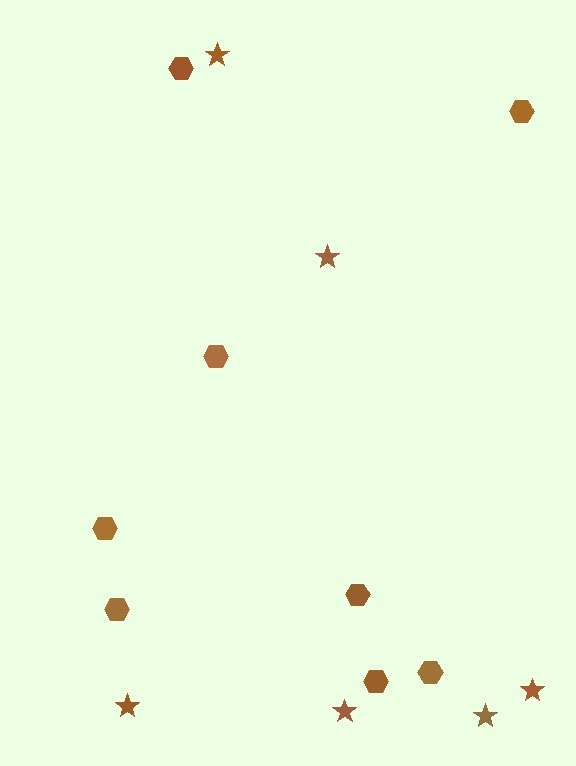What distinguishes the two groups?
There are 2 groups: one group of hexagons (8) and one group of stars (6).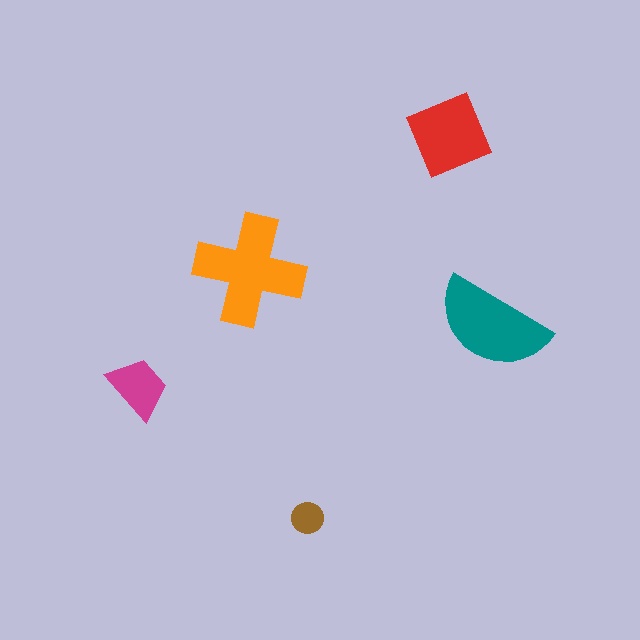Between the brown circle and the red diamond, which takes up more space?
The red diamond.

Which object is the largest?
The orange cross.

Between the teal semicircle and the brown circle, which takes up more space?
The teal semicircle.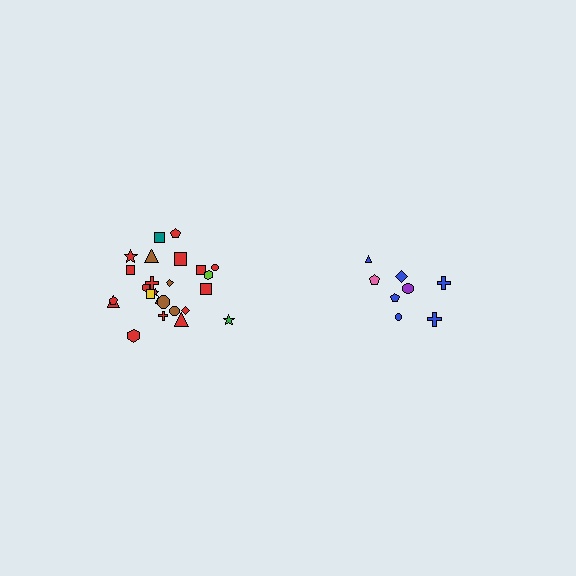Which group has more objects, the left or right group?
The left group.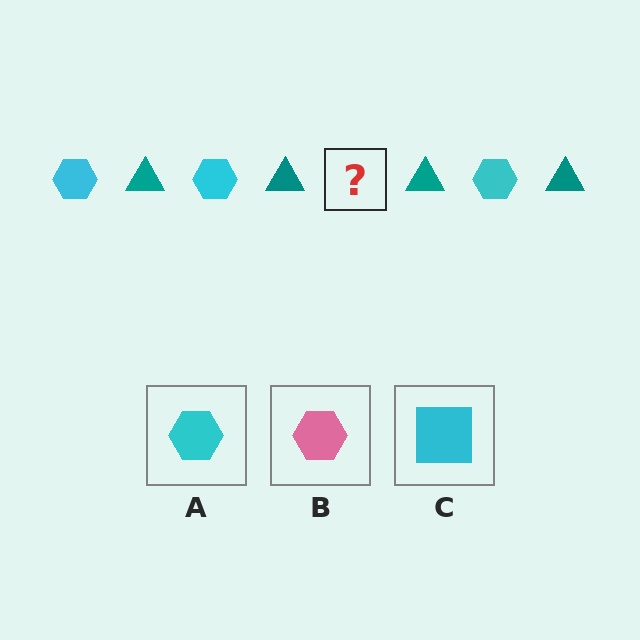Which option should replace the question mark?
Option A.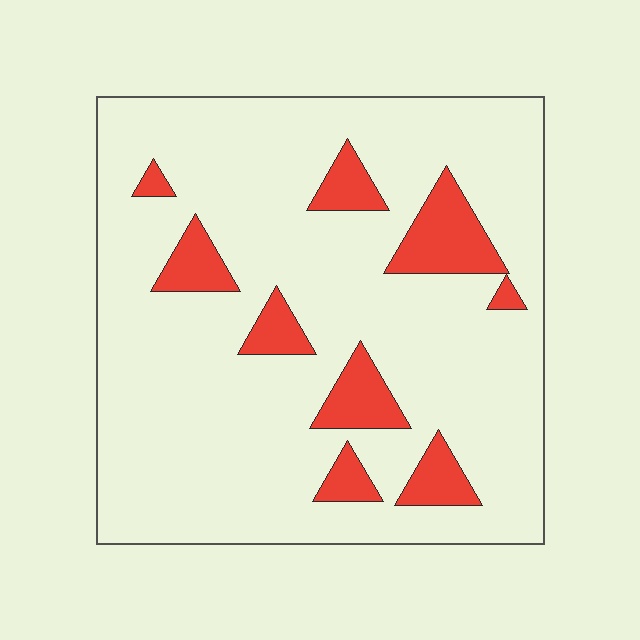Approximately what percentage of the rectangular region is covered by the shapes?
Approximately 15%.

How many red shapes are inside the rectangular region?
9.